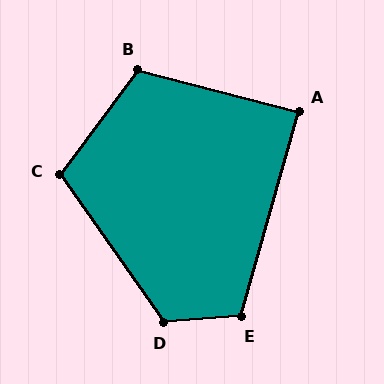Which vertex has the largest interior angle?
D, at approximately 120 degrees.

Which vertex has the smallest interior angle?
A, at approximately 89 degrees.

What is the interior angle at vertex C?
Approximately 108 degrees (obtuse).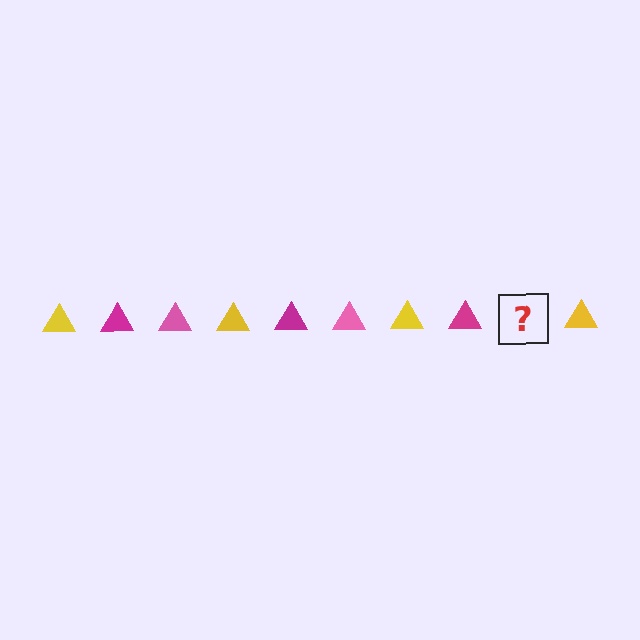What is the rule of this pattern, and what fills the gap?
The rule is that the pattern cycles through yellow, magenta, pink triangles. The gap should be filled with a pink triangle.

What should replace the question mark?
The question mark should be replaced with a pink triangle.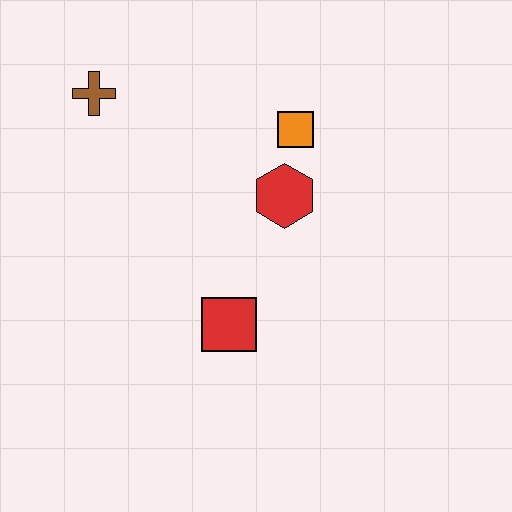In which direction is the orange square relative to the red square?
The orange square is above the red square.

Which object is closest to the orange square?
The red hexagon is closest to the orange square.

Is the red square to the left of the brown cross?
No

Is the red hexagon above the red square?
Yes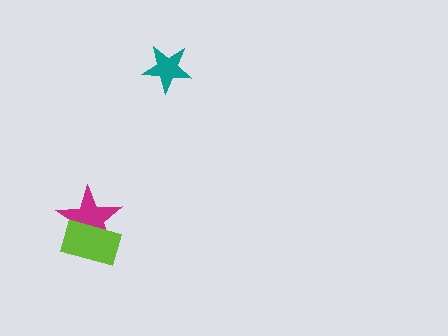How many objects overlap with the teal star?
0 objects overlap with the teal star.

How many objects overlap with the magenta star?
1 object overlaps with the magenta star.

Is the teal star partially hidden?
No, no other shape covers it.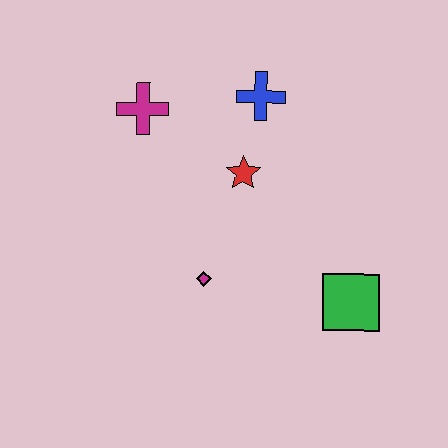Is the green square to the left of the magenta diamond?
No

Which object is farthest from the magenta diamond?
The blue cross is farthest from the magenta diamond.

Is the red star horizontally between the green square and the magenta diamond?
Yes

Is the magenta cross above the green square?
Yes